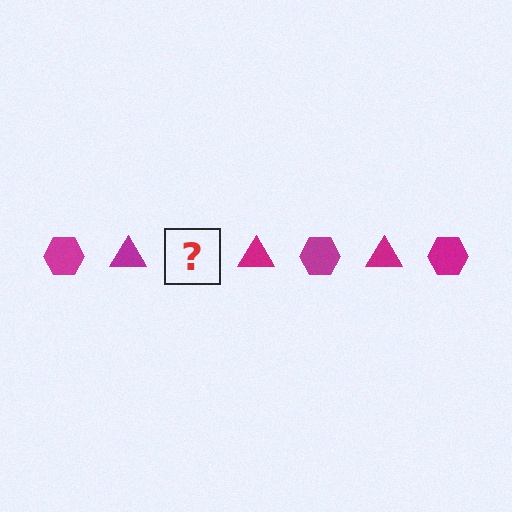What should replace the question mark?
The question mark should be replaced with a magenta hexagon.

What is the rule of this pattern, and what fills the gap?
The rule is that the pattern cycles through hexagon, triangle shapes in magenta. The gap should be filled with a magenta hexagon.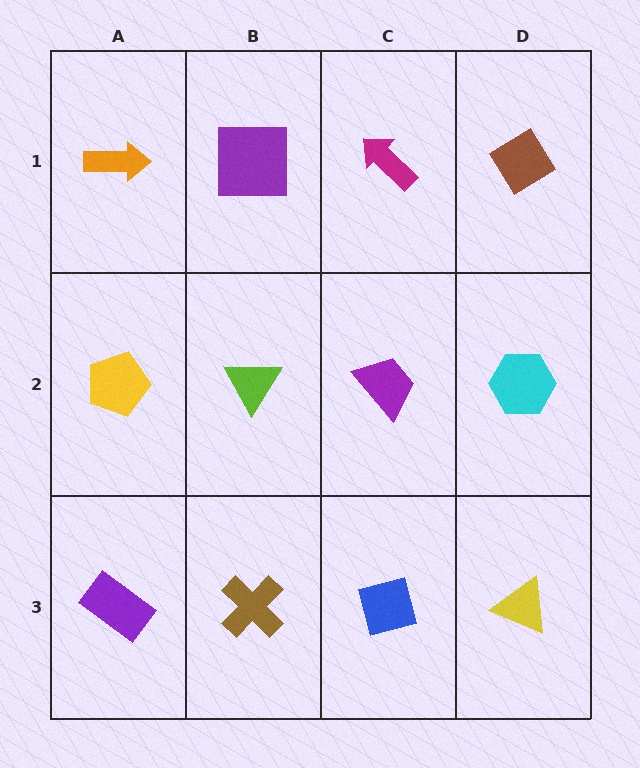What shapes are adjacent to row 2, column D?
A brown diamond (row 1, column D), a yellow triangle (row 3, column D), a purple trapezoid (row 2, column C).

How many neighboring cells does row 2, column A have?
3.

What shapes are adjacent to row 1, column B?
A lime triangle (row 2, column B), an orange arrow (row 1, column A), a magenta arrow (row 1, column C).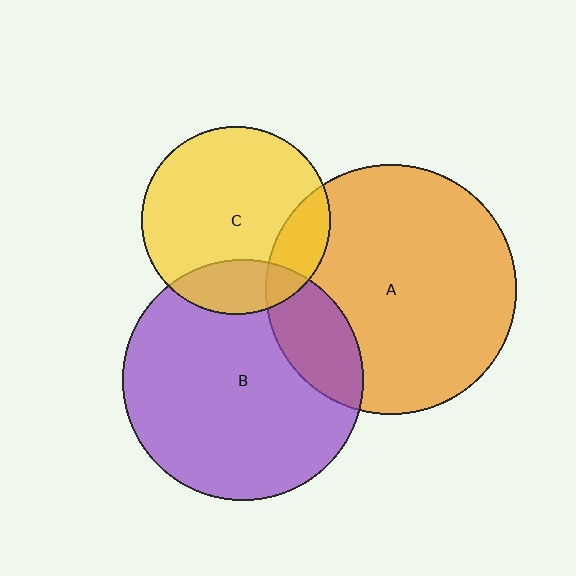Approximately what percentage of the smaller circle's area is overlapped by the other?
Approximately 20%.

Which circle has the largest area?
Circle A (orange).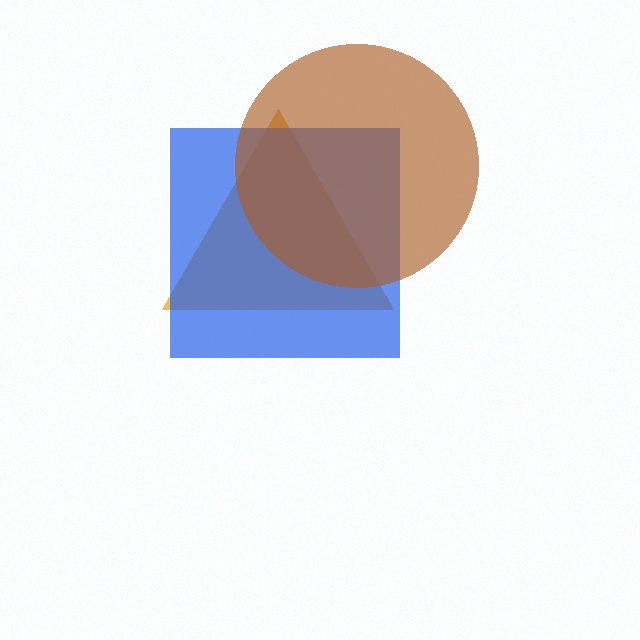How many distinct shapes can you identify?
There are 3 distinct shapes: an orange triangle, a blue square, a brown circle.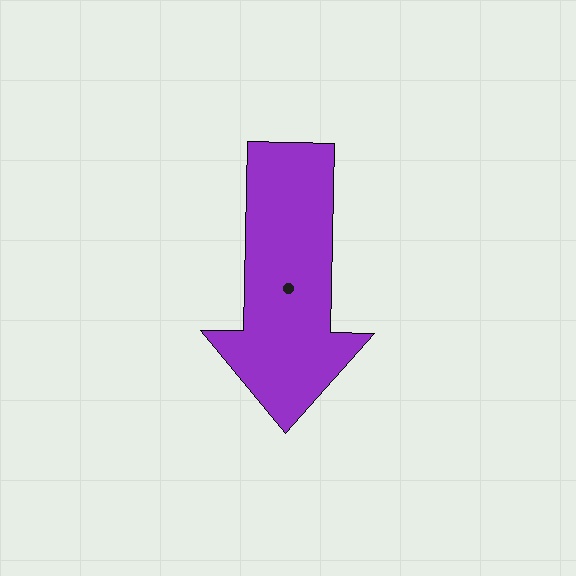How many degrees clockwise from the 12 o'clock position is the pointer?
Approximately 181 degrees.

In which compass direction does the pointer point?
South.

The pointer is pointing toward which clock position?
Roughly 6 o'clock.